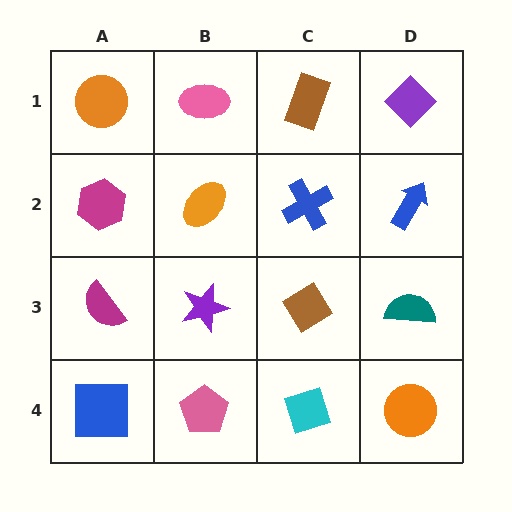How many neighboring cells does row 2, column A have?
3.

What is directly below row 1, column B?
An orange ellipse.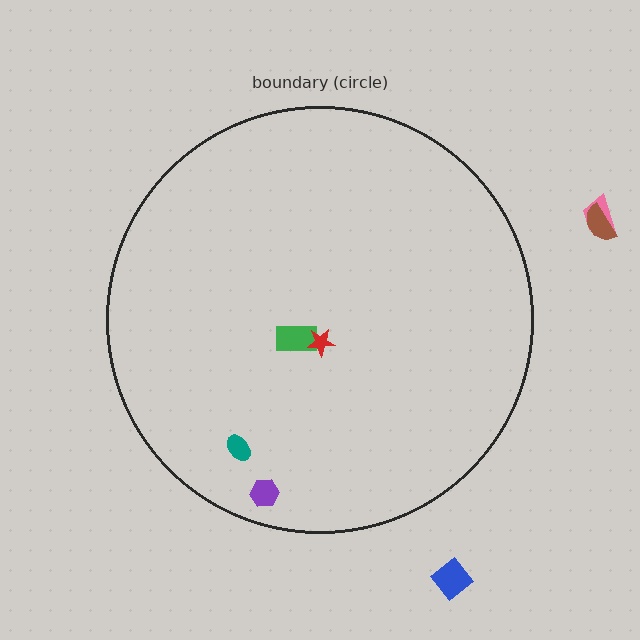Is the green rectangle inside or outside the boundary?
Inside.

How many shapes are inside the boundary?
4 inside, 3 outside.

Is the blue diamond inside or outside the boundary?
Outside.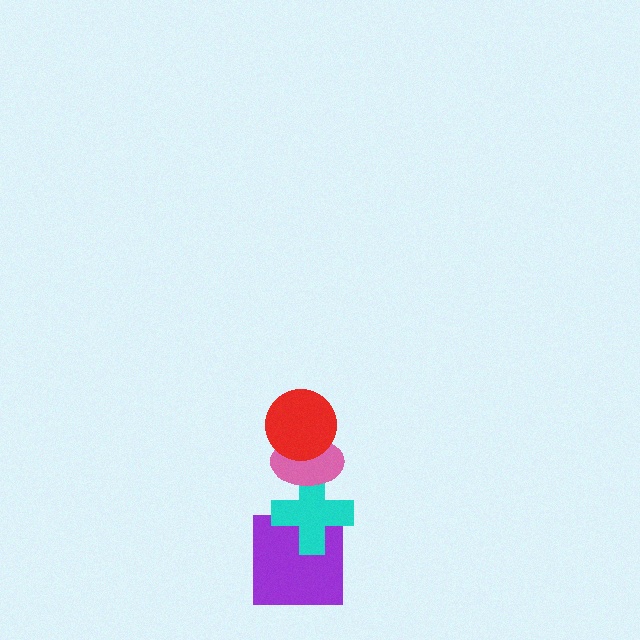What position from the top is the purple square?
The purple square is 4th from the top.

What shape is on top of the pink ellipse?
The red circle is on top of the pink ellipse.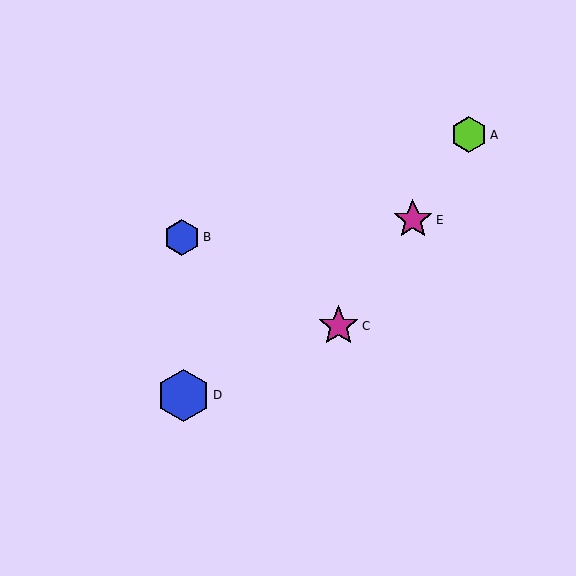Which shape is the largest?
The blue hexagon (labeled D) is the largest.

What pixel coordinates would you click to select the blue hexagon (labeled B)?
Click at (182, 237) to select the blue hexagon B.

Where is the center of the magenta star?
The center of the magenta star is at (338, 326).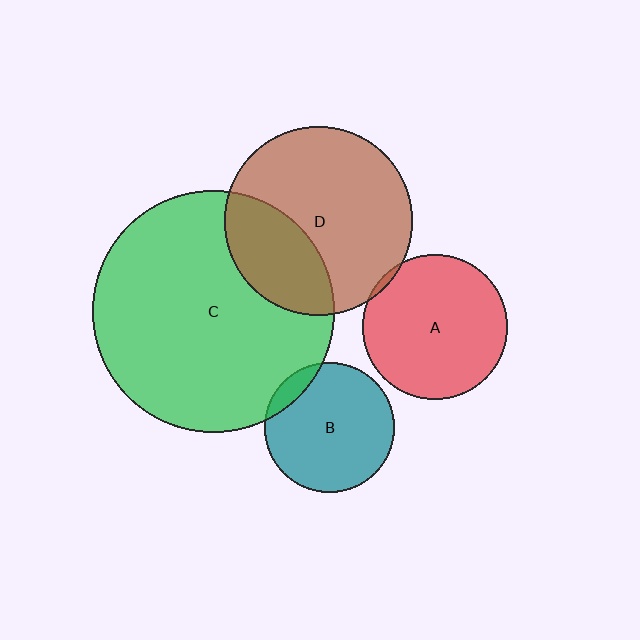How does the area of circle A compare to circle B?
Approximately 1.2 times.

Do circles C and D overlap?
Yes.